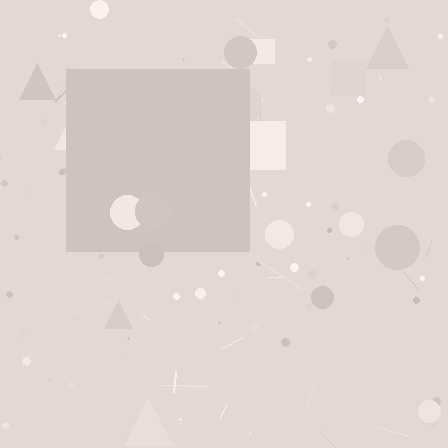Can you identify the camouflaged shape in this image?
The camouflaged shape is a square.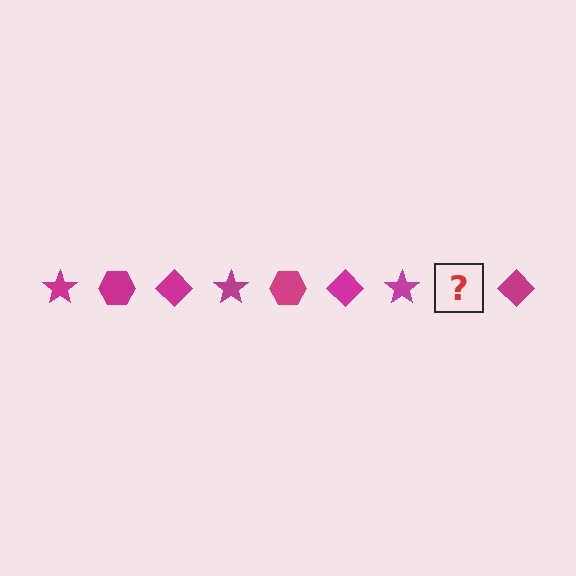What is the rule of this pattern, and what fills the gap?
The rule is that the pattern cycles through star, hexagon, diamond shapes in magenta. The gap should be filled with a magenta hexagon.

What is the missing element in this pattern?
The missing element is a magenta hexagon.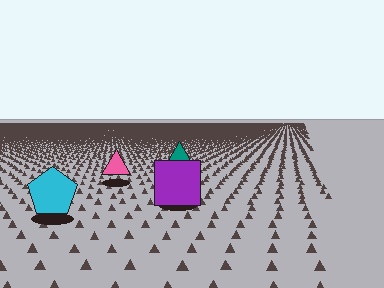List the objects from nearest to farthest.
From nearest to farthest: the cyan pentagon, the purple square, the pink triangle, the teal triangle.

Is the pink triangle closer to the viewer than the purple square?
No. The purple square is closer — you can tell from the texture gradient: the ground texture is coarser near it.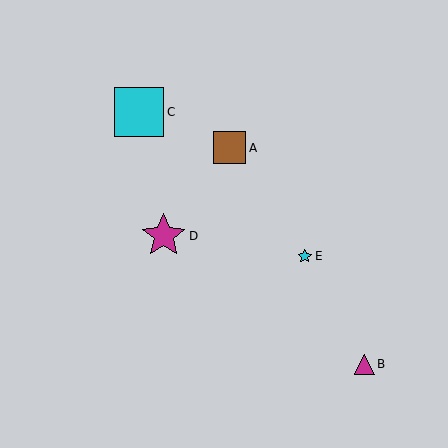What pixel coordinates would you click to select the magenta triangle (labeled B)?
Click at (364, 364) to select the magenta triangle B.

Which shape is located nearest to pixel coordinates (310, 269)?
The cyan star (labeled E) at (305, 256) is nearest to that location.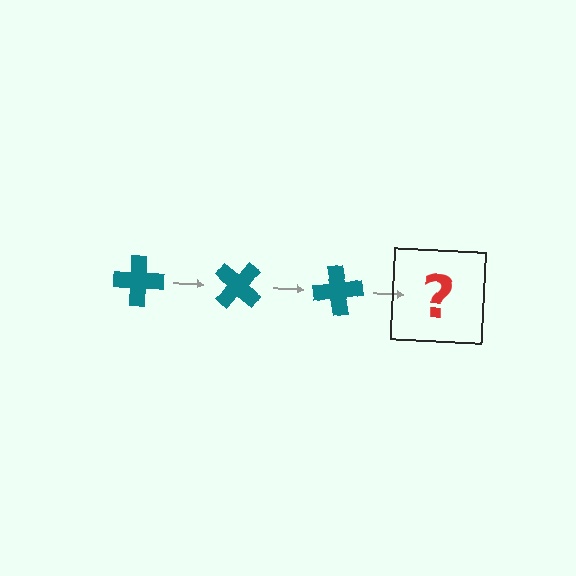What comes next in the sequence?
The next element should be a teal cross rotated 120 degrees.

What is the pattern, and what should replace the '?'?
The pattern is that the cross rotates 40 degrees each step. The '?' should be a teal cross rotated 120 degrees.